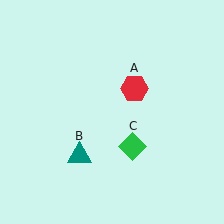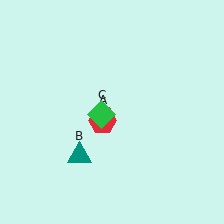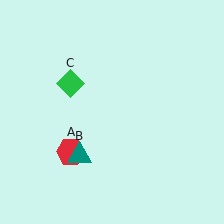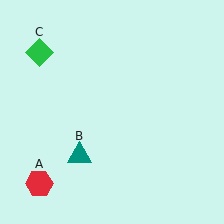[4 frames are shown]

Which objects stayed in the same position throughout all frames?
Teal triangle (object B) remained stationary.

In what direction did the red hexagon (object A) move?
The red hexagon (object A) moved down and to the left.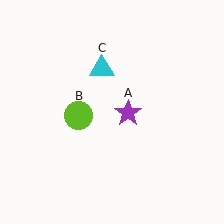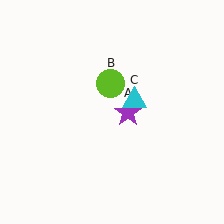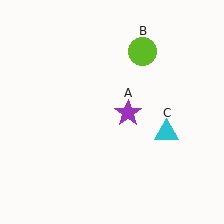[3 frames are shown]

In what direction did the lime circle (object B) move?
The lime circle (object B) moved up and to the right.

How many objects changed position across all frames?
2 objects changed position: lime circle (object B), cyan triangle (object C).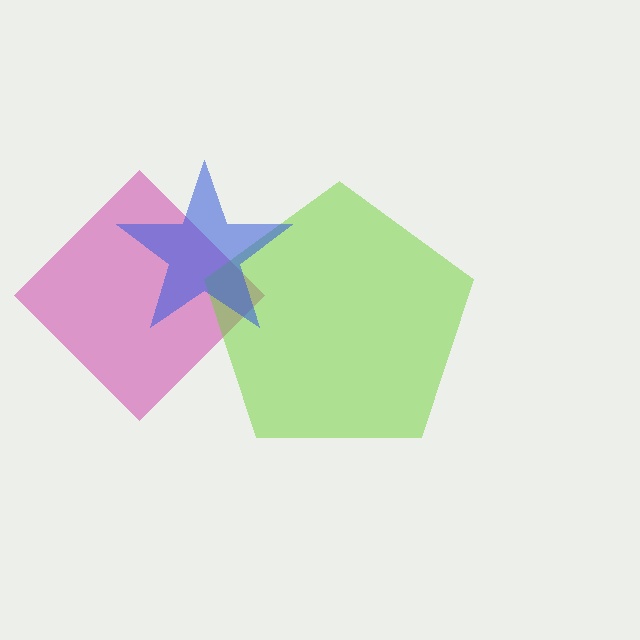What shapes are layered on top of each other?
The layered shapes are: a magenta diamond, a lime pentagon, a blue star.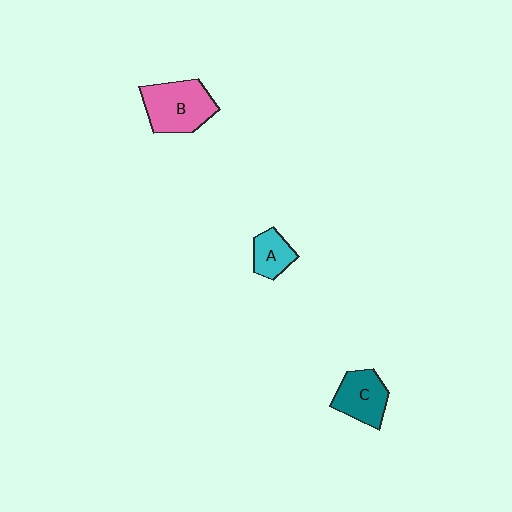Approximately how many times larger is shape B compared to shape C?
Approximately 1.4 times.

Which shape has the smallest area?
Shape A (cyan).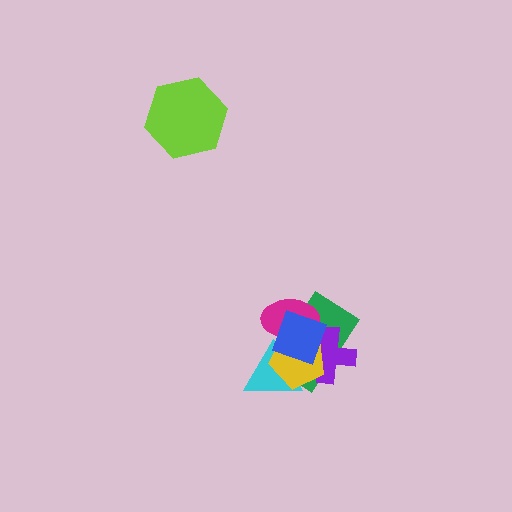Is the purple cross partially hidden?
Yes, it is partially covered by another shape.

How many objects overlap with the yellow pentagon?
5 objects overlap with the yellow pentagon.